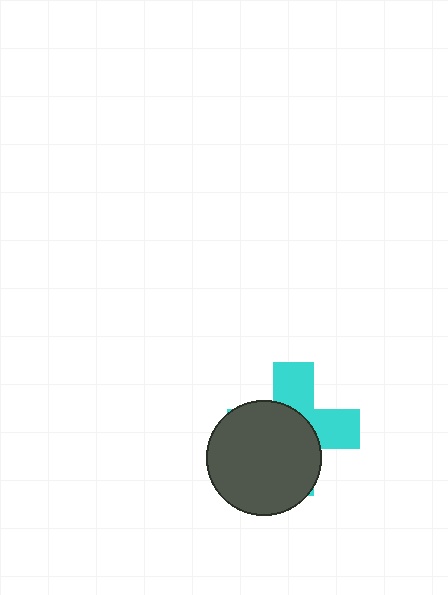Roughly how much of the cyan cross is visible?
A small part of it is visible (roughly 41%).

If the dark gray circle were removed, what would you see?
You would see the complete cyan cross.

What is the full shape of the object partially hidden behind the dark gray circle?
The partially hidden object is a cyan cross.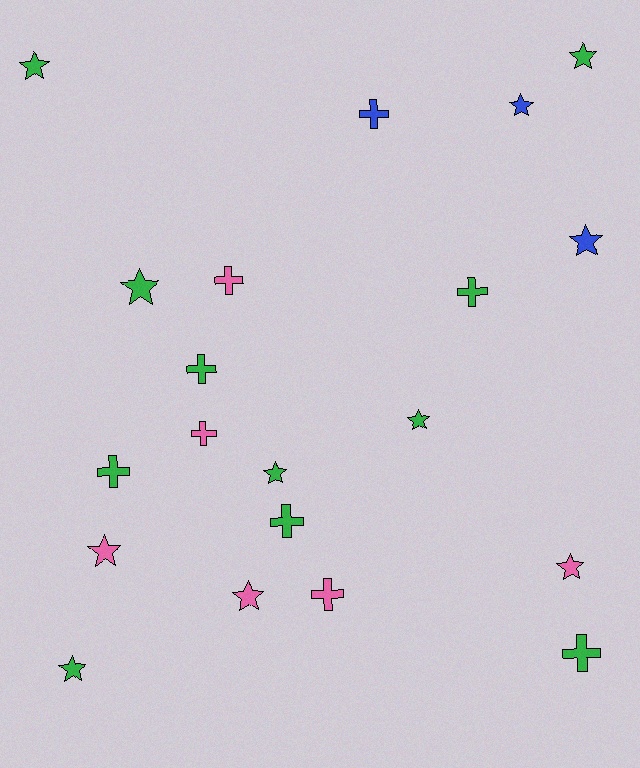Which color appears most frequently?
Green, with 11 objects.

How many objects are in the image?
There are 20 objects.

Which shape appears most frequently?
Star, with 11 objects.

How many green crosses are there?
There are 5 green crosses.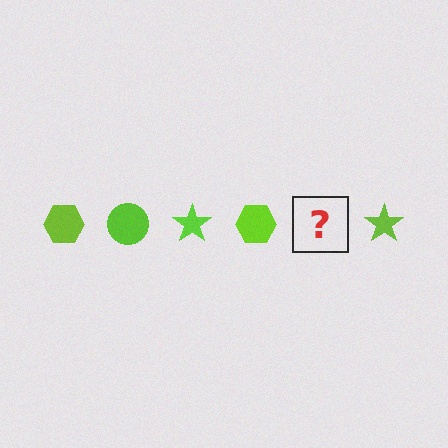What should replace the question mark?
The question mark should be replaced with a lime circle.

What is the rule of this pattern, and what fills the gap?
The rule is that the pattern cycles through hexagon, circle, star shapes in lime. The gap should be filled with a lime circle.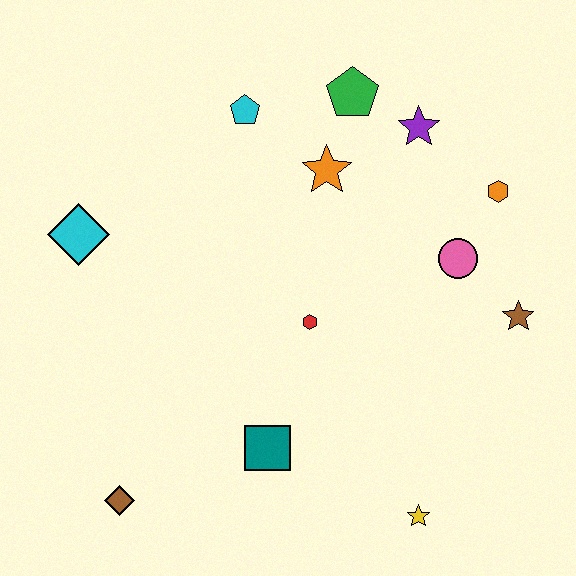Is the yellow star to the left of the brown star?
Yes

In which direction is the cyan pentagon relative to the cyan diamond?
The cyan pentagon is to the right of the cyan diamond.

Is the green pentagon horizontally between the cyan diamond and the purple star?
Yes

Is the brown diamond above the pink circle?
No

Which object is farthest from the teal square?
The green pentagon is farthest from the teal square.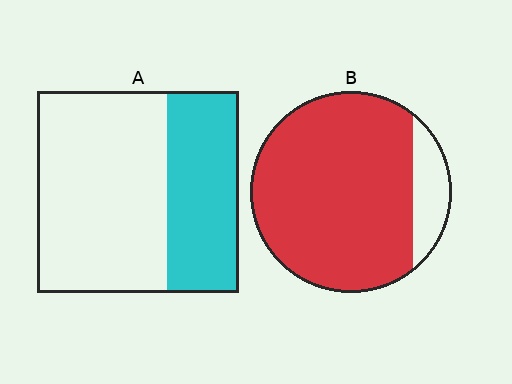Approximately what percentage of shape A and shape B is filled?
A is approximately 35% and B is approximately 85%.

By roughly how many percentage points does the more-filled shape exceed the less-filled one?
By roughly 50 percentage points (B over A).